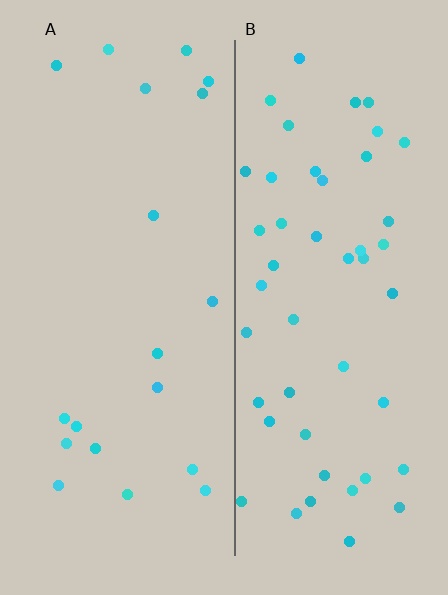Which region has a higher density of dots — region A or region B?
B (the right).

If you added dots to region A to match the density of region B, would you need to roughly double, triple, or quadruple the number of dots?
Approximately triple.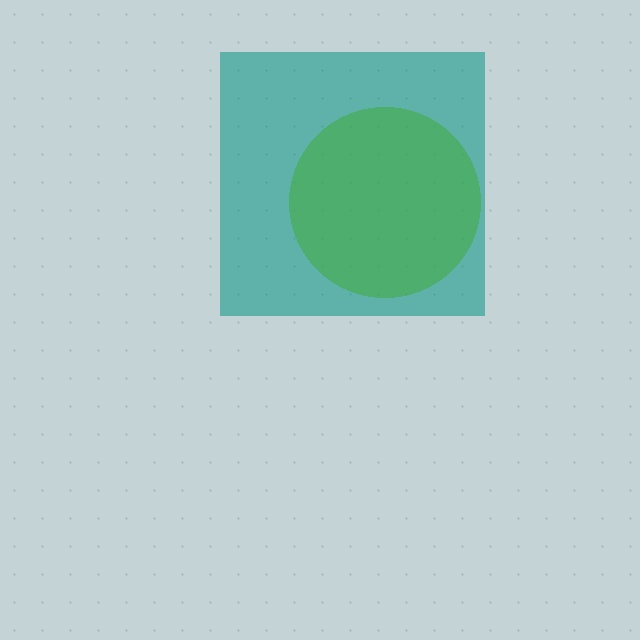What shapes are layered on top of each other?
The layered shapes are: a teal square, a green circle.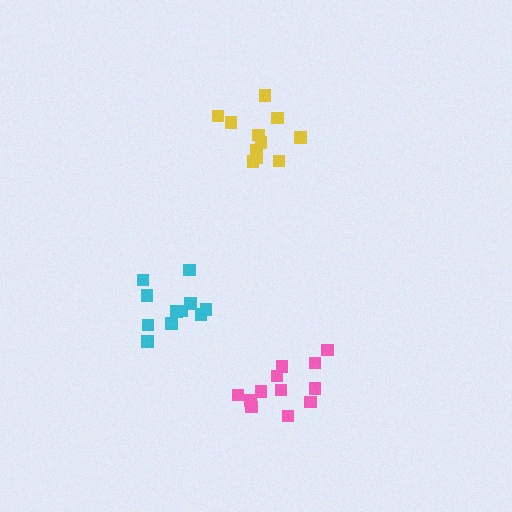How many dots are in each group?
Group 1: 12 dots, Group 2: 12 dots, Group 3: 11 dots (35 total).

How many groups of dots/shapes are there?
There are 3 groups.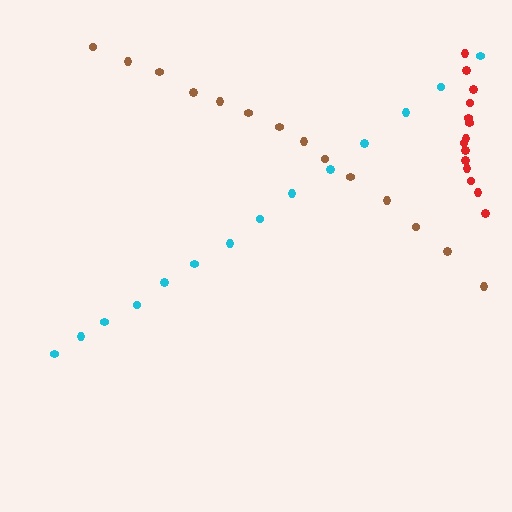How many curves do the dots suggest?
There are 3 distinct paths.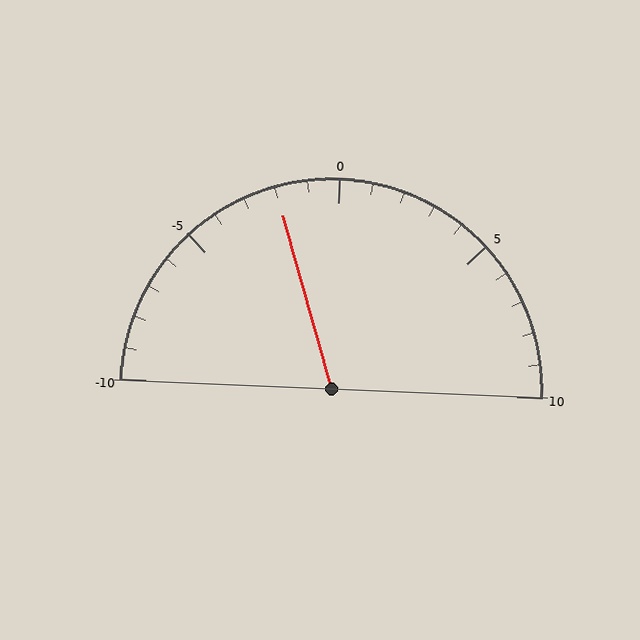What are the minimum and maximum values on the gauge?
The gauge ranges from -10 to 10.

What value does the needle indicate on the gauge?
The needle indicates approximately -2.